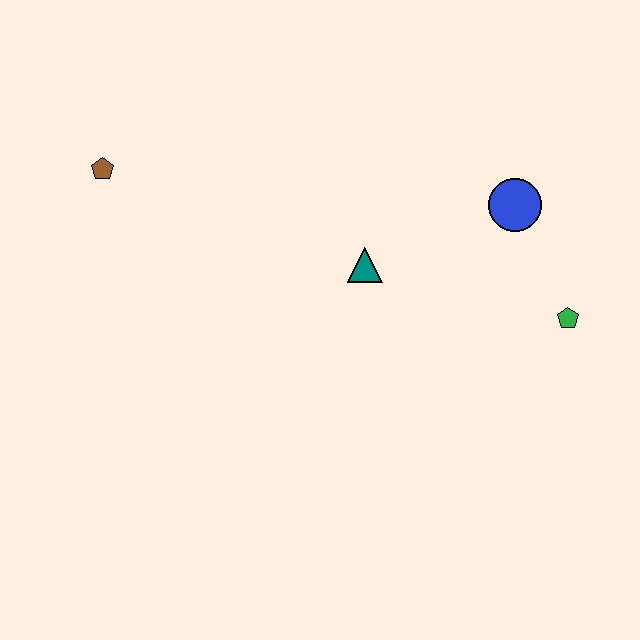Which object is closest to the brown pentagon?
The teal triangle is closest to the brown pentagon.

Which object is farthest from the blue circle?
The brown pentagon is farthest from the blue circle.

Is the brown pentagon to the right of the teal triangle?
No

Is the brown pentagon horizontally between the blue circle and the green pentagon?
No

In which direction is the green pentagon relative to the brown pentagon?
The green pentagon is to the right of the brown pentagon.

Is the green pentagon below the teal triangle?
Yes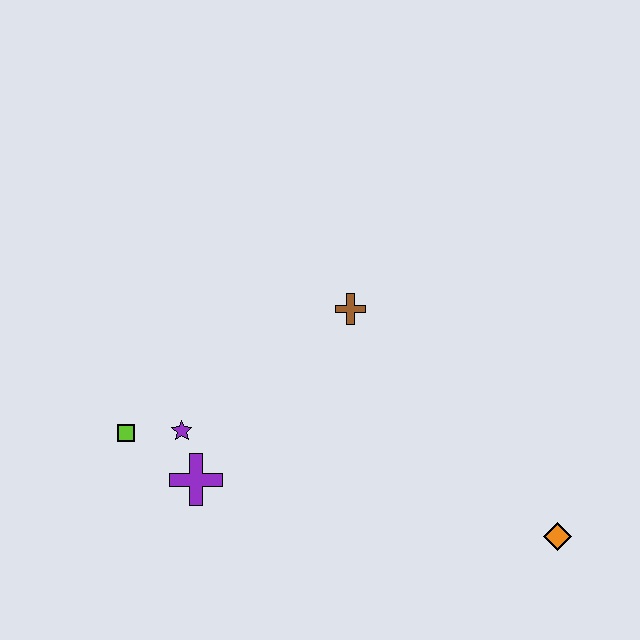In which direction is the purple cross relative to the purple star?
The purple cross is below the purple star.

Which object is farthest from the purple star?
The orange diamond is farthest from the purple star.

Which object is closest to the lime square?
The purple star is closest to the lime square.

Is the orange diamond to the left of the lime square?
No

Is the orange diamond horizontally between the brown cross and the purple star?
No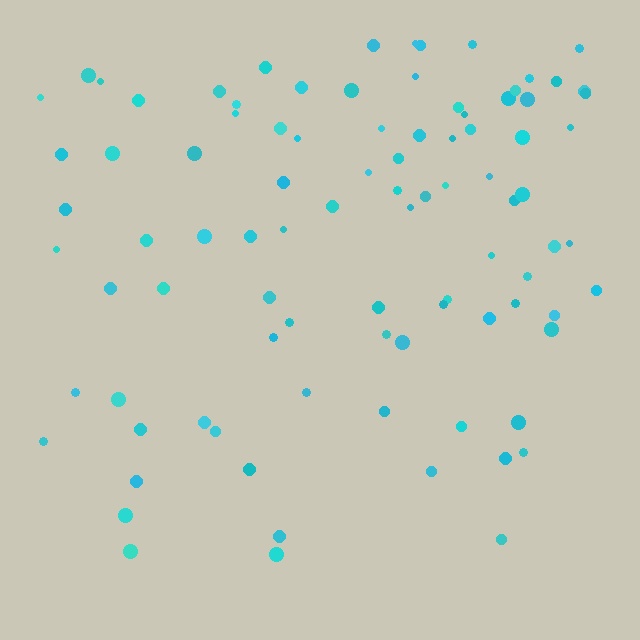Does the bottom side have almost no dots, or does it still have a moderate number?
Still a moderate number, just noticeably fewer than the top.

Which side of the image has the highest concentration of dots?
The top.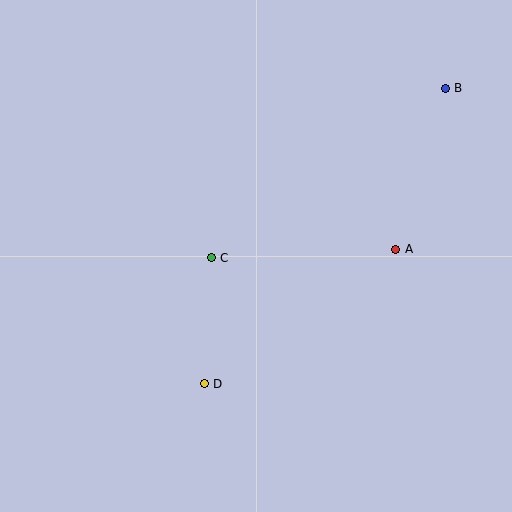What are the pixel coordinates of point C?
Point C is at (211, 258).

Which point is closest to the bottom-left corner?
Point D is closest to the bottom-left corner.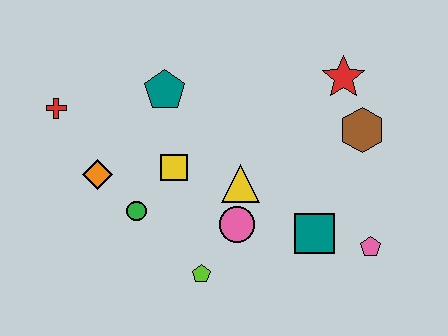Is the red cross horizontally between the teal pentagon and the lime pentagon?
No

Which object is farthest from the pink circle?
The red cross is farthest from the pink circle.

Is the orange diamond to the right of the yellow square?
No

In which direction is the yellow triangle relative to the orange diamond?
The yellow triangle is to the right of the orange diamond.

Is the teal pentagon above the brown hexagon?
Yes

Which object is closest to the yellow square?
The green circle is closest to the yellow square.